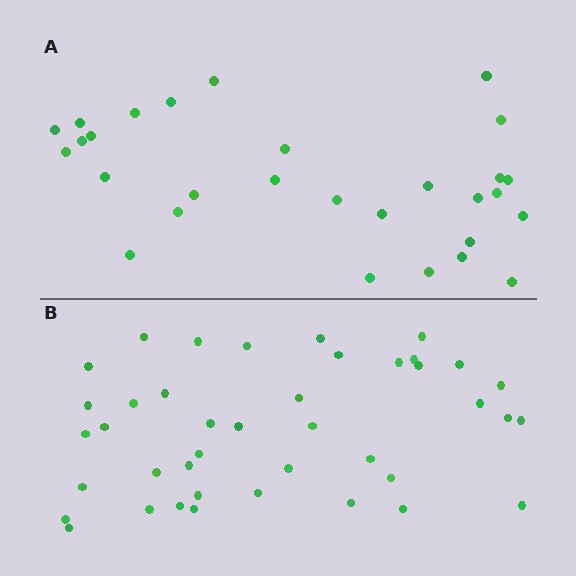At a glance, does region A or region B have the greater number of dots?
Region B (the bottom region) has more dots.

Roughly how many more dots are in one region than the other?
Region B has roughly 12 or so more dots than region A.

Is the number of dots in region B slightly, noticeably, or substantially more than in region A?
Region B has noticeably more, but not dramatically so. The ratio is roughly 1.4 to 1.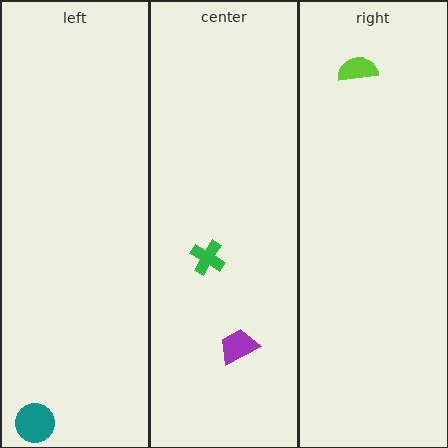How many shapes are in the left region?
1.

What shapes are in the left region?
The teal circle.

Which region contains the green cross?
The center region.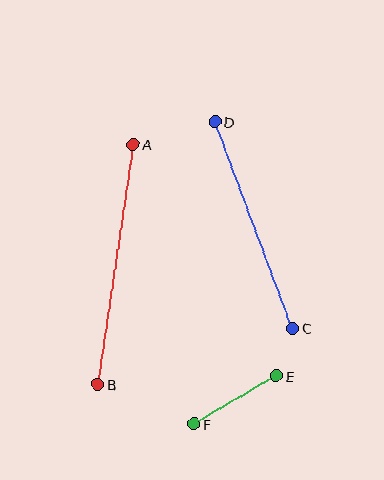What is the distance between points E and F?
The distance is approximately 95 pixels.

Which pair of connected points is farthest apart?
Points A and B are farthest apart.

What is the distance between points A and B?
The distance is approximately 242 pixels.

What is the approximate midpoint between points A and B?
The midpoint is at approximately (116, 264) pixels.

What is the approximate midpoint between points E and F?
The midpoint is at approximately (235, 400) pixels.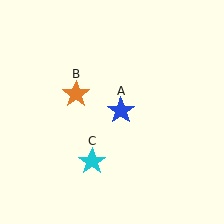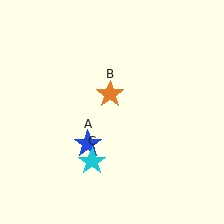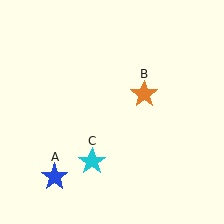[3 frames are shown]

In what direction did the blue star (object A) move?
The blue star (object A) moved down and to the left.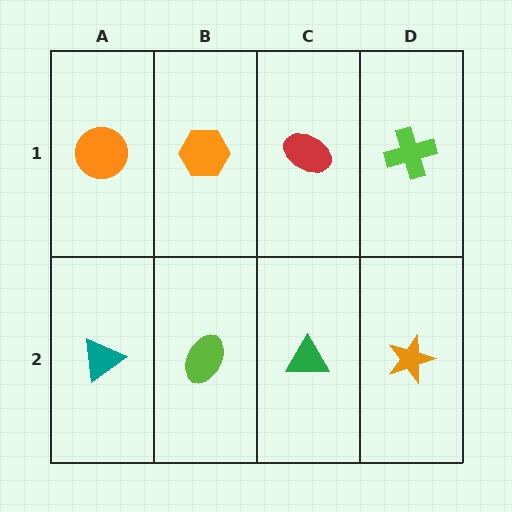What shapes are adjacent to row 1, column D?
An orange star (row 2, column D), a red ellipse (row 1, column C).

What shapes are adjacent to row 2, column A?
An orange circle (row 1, column A), a lime ellipse (row 2, column B).